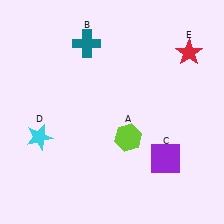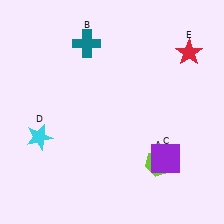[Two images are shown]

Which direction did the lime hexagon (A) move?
The lime hexagon (A) moved right.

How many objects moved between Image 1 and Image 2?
1 object moved between the two images.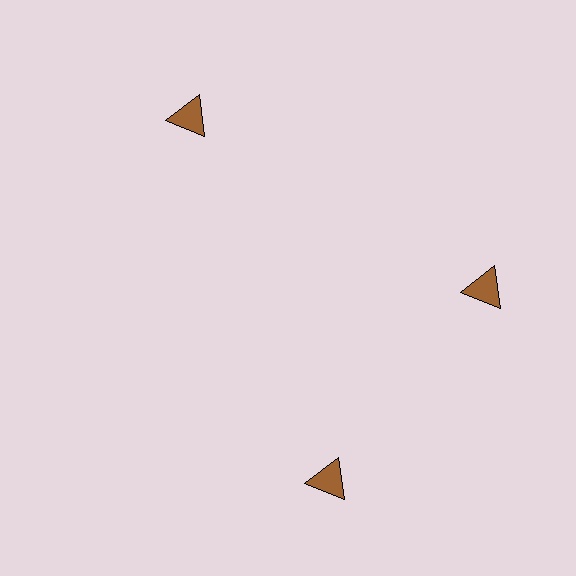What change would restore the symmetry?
The symmetry would be restored by rotating it back into even spacing with its neighbors so that all 3 triangles sit at equal angles and equal distance from the center.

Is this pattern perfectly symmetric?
No. The 3 brown triangles are arranged in a ring, but one element near the 7 o'clock position is rotated out of alignment along the ring, breaking the 3-fold rotational symmetry.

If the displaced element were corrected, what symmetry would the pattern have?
It would have 3-fold rotational symmetry — the pattern would map onto itself every 120 degrees.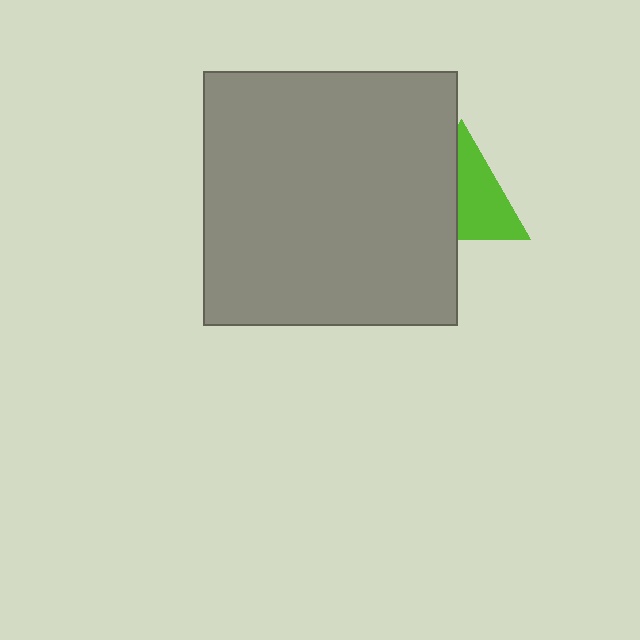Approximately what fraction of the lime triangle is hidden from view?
Roughly 45% of the lime triangle is hidden behind the gray square.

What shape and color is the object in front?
The object in front is a gray square.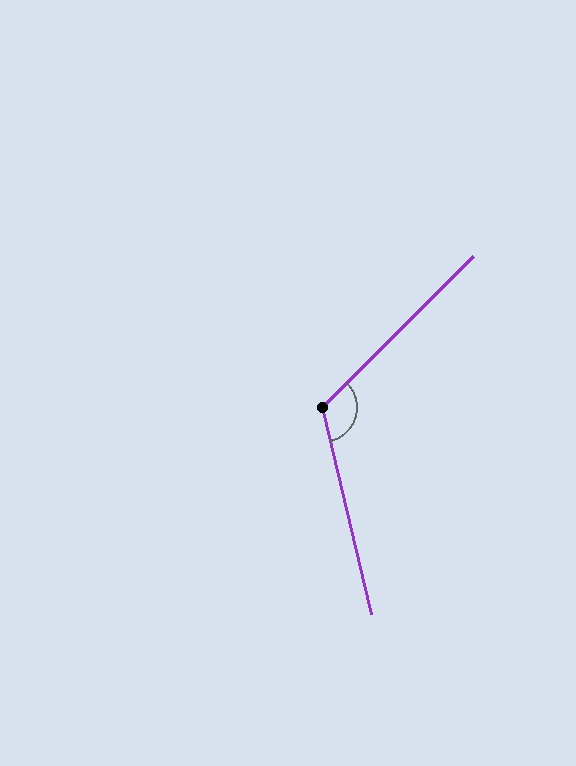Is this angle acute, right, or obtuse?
It is obtuse.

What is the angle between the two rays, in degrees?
Approximately 122 degrees.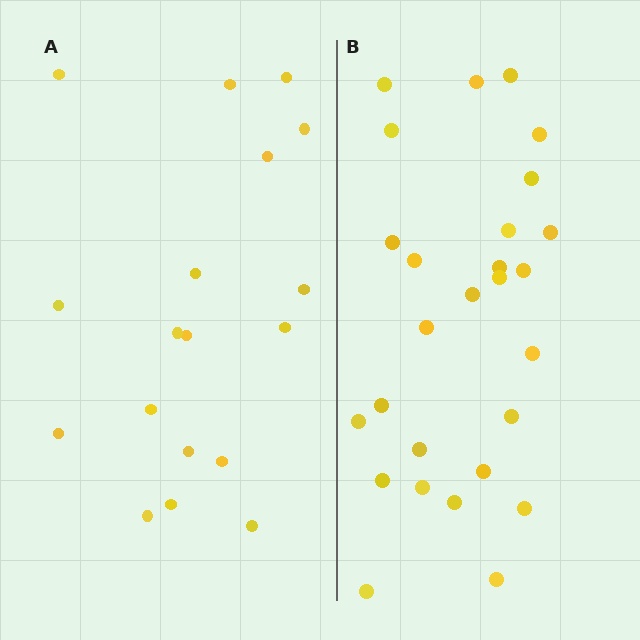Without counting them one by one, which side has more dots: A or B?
Region B (the right region) has more dots.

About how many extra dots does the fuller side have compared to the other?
Region B has roughly 8 or so more dots than region A.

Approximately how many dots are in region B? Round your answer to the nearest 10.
About 30 dots. (The exact count is 27, which rounds to 30.)